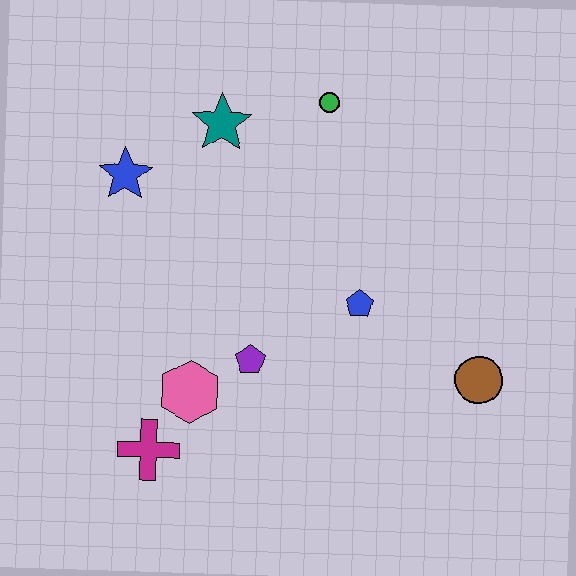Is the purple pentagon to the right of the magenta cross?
Yes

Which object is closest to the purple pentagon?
The pink hexagon is closest to the purple pentagon.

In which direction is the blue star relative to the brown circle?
The blue star is to the left of the brown circle.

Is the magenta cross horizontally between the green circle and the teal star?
No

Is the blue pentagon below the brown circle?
No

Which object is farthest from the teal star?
The brown circle is farthest from the teal star.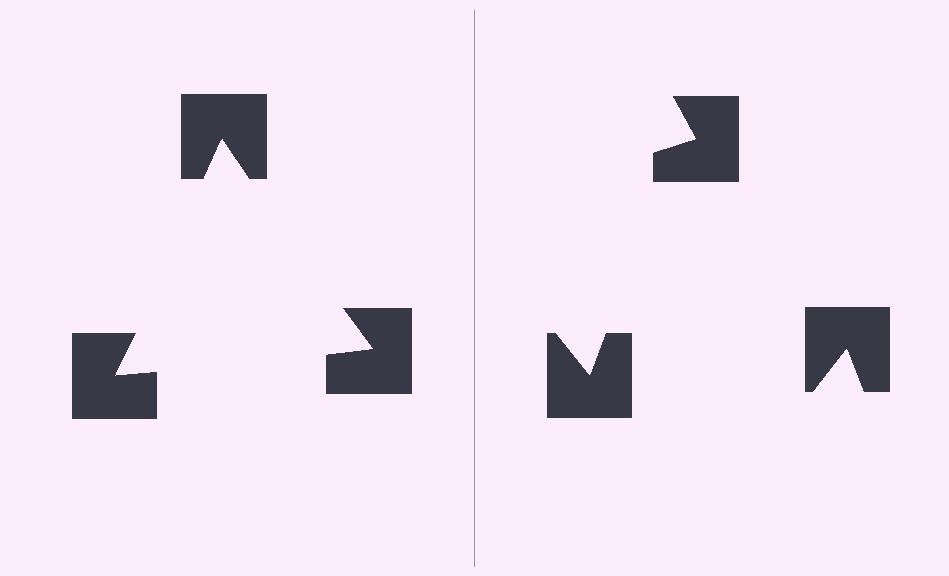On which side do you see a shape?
An illusory triangle appears on the left side. On the right side the wedge cuts are rotated, so no coherent shape forms.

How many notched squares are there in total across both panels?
6 — 3 on each side.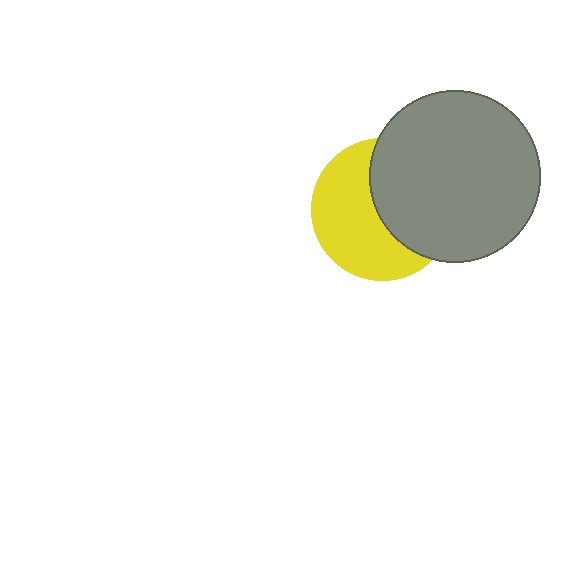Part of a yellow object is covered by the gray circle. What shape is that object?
It is a circle.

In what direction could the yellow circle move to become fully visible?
The yellow circle could move left. That would shift it out from behind the gray circle entirely.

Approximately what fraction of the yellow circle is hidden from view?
Roughly 46% of the yellow circle is hidden behind the gray circle.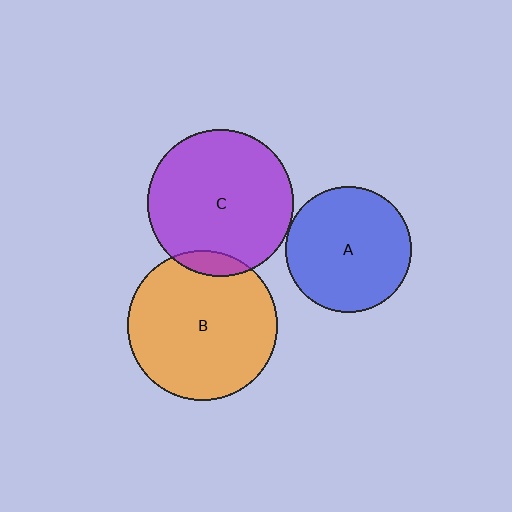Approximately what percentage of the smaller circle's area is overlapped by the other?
Approximately 5%.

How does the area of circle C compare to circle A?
Approximately 1.3 times.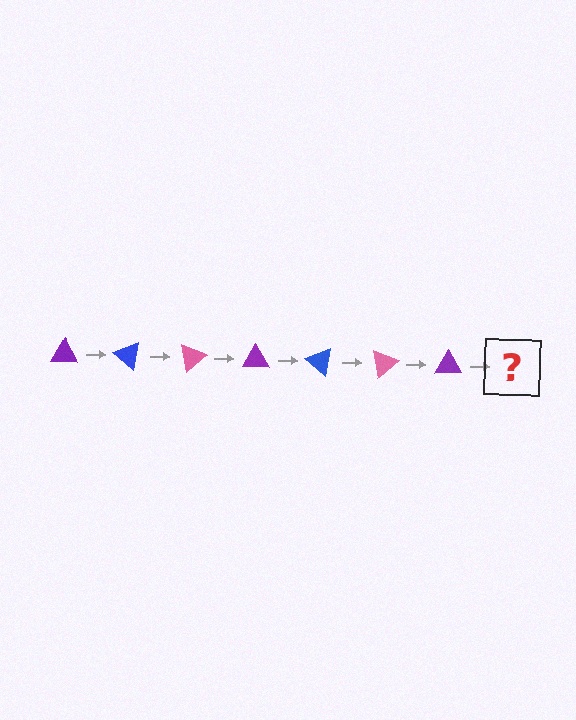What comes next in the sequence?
The next element should be a blue triangle, rotated 280 degrees from the start.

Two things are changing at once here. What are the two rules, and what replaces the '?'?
The two rules are that it rotates 40 degrees each step and the color cycles through purple, blue, and pink. The '?' should be a blue triangle, rotated 280 degrees from the start.